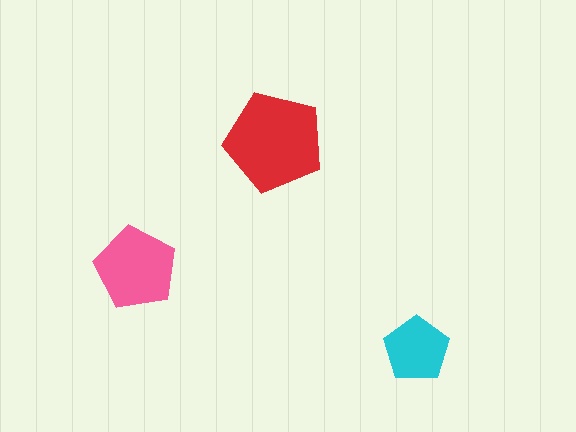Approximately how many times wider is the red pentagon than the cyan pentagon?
About 1.5 times wider.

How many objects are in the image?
There are 3 objects in the image.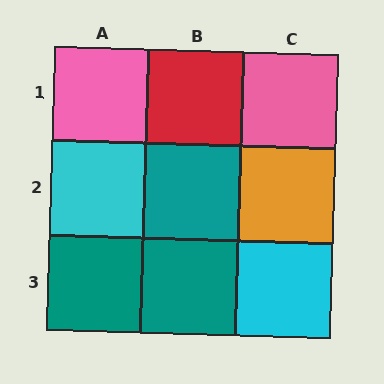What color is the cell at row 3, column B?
Teal.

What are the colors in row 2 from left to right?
Cyan, teal, orange.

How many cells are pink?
2 cells are pink.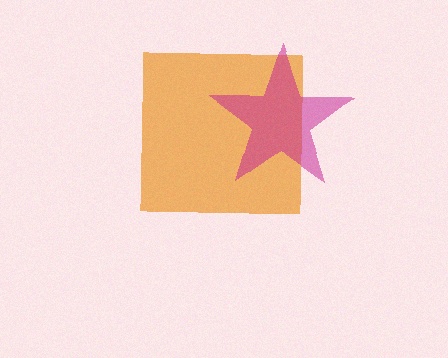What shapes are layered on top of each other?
The layered shapes are: an orange square, a magenta star.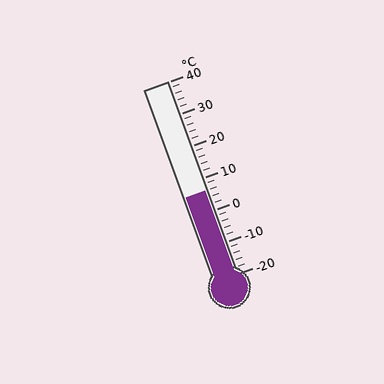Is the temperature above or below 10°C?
The temperature is below 10°C.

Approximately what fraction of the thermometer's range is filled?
The thermometer is filled to approximately 45% of its range.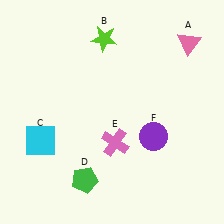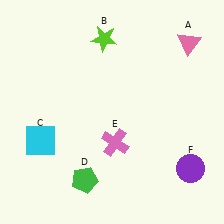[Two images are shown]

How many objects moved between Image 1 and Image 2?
1 object moved between the two images.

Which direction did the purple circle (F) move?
The purple circle (F) moved right.